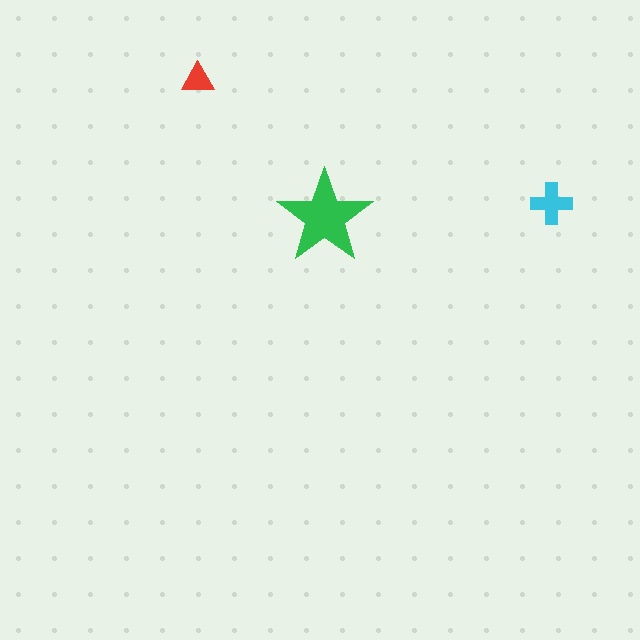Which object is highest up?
The red triangle is topmost.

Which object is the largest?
The green star.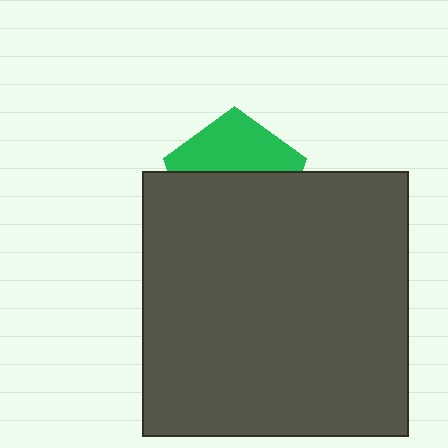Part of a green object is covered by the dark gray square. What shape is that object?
It is a pentagon.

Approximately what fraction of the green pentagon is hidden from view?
Roughly 59% of the green pentagon is hidden behind the dark gray square.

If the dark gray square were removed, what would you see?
You would see the complete green pentagon.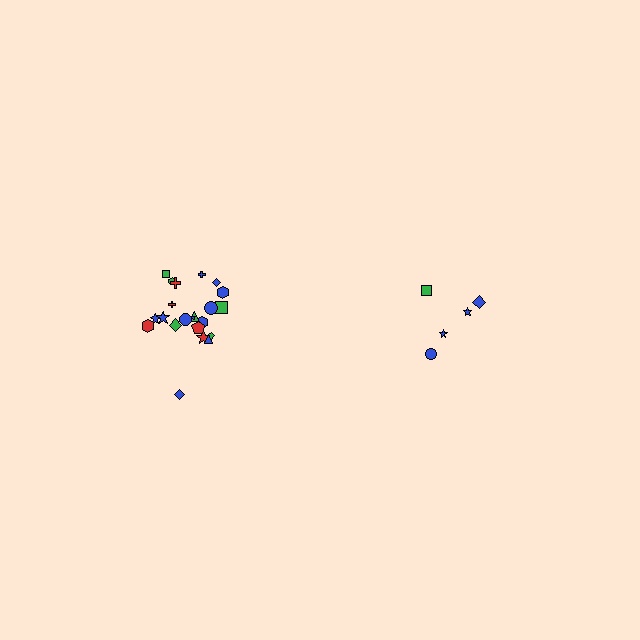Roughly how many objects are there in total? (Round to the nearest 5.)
Roughly 25 objects in total.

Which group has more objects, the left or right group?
The left group.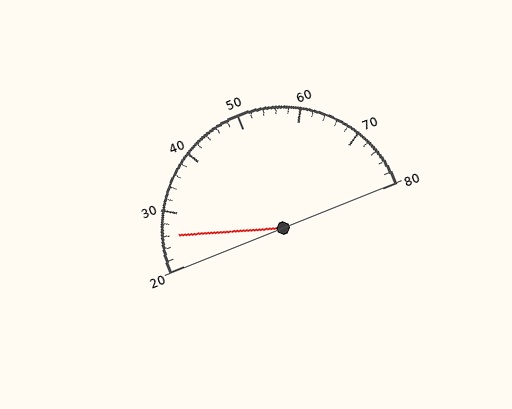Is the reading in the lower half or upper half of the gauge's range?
The reading is in the lower half of the range (20 to 80).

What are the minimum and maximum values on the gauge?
The gauge ranges from 20 to 80.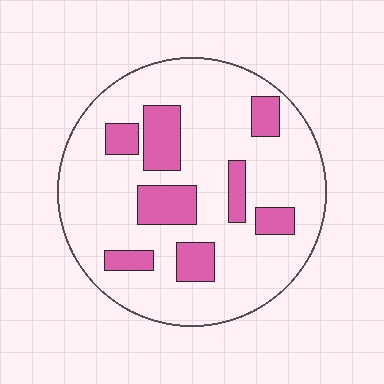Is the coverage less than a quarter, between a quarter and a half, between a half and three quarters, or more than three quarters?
Less than a quarter.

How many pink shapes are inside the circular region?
8.